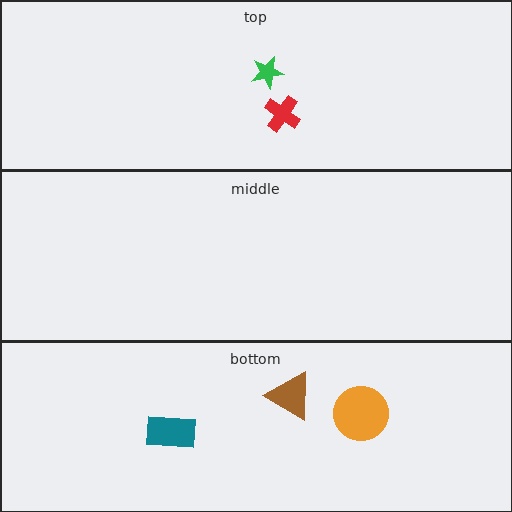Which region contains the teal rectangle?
The bottom region.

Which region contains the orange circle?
The bottom region.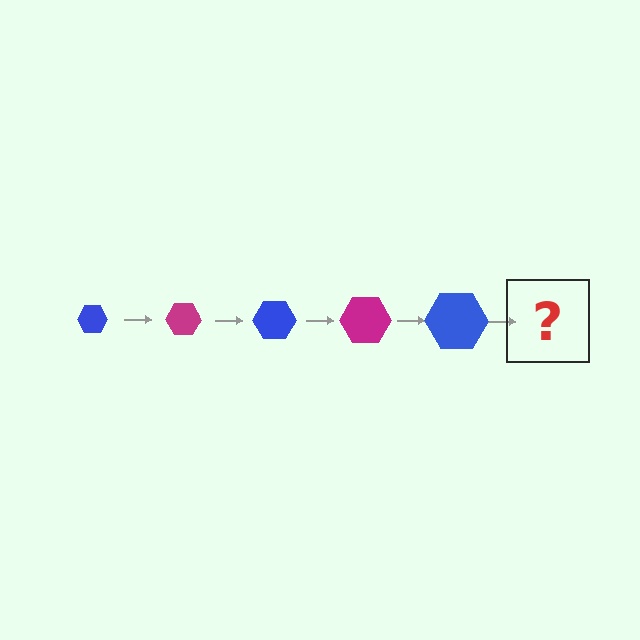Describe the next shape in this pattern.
It should be a magenta hexagon, larger than the previous one.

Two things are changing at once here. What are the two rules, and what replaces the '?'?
The two rules are that the hexagon grows larger each step and the color cycles through blue and magenta. The '?' should be a magenta hexagon, larger than the previous one.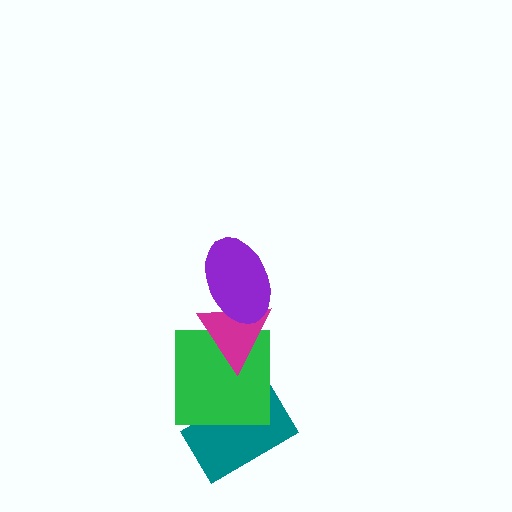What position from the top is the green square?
The green square is 3rd from the top.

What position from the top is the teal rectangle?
The teal rectangle is 4th from the top.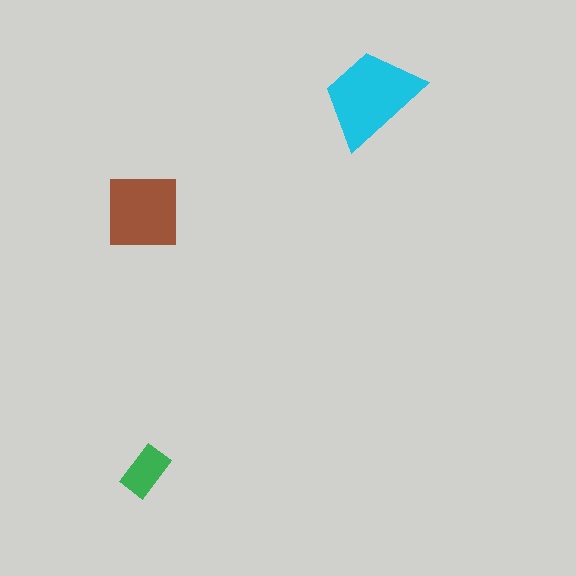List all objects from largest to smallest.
The cyan trapezoid, the brown square, the green rectangle.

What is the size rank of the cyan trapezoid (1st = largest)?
1st.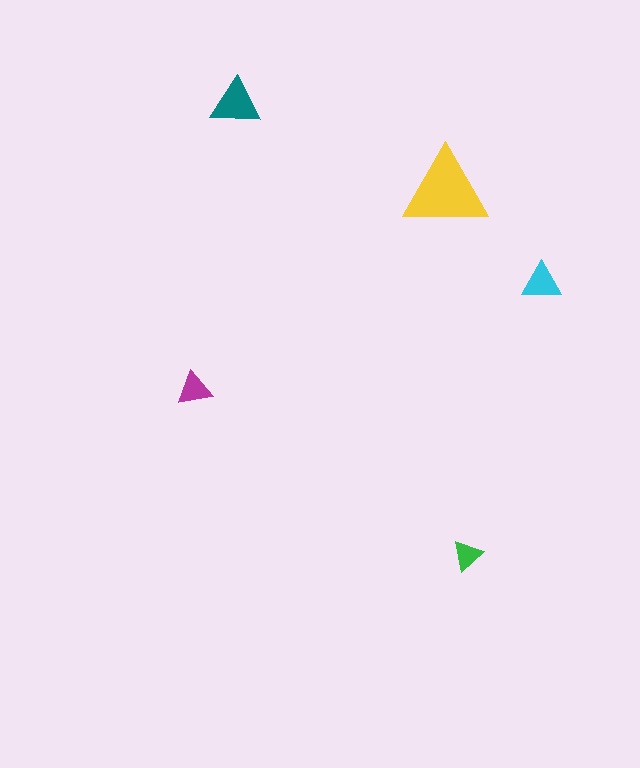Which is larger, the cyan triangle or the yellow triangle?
The yellow one.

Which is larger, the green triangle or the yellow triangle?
The yellow one.